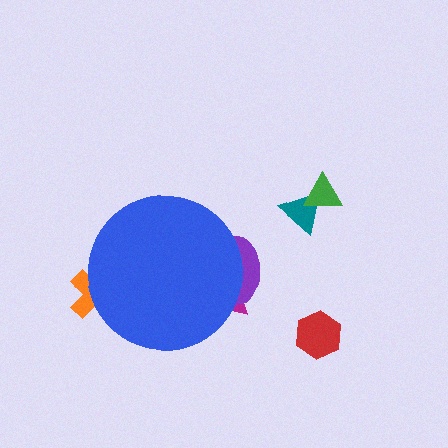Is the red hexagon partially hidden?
No, the red hexagon is fully visible.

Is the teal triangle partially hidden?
No, the teal triangle is fully visible.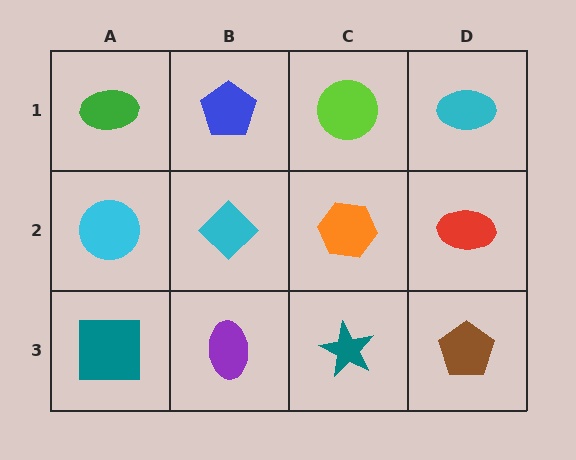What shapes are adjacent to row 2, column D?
A cyan ellipse (row 1, column D), a brown pentagon (row 3, column D), an orange hexagon (row 2, column C).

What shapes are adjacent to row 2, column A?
A green ellipse (row 1, column A), a teal square (row 3, column A), a cyan diamond (row 2, column B).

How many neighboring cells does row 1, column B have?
3.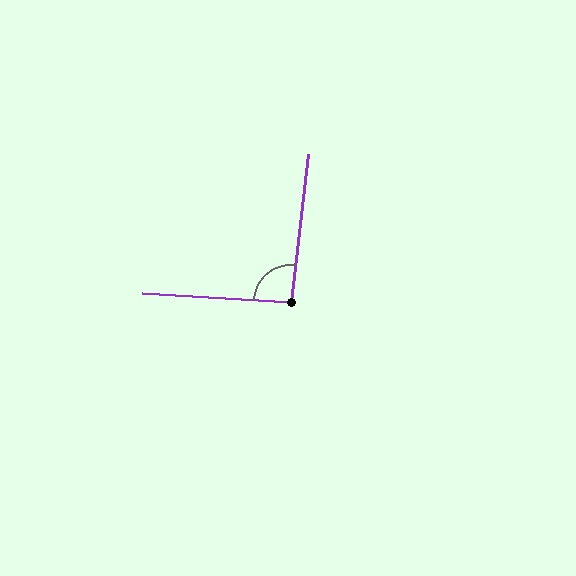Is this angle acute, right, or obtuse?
It is approximately a right angle.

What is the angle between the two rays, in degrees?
Approximately 93 degrees.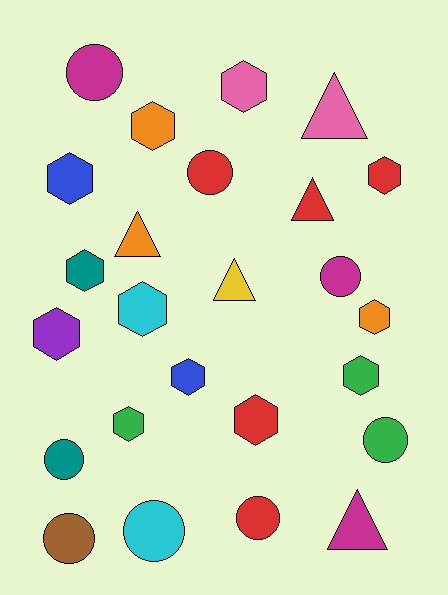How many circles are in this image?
There are 8 circles.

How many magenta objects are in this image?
There are 3 magenta objects.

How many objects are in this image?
There are 25 objects.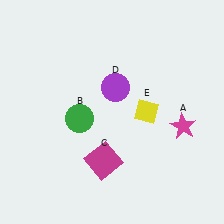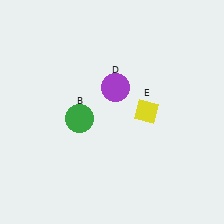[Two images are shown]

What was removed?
The magenta square (C), the magenta star (A) were removed in Image 2.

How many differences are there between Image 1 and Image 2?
There are 2 differences between the two images.